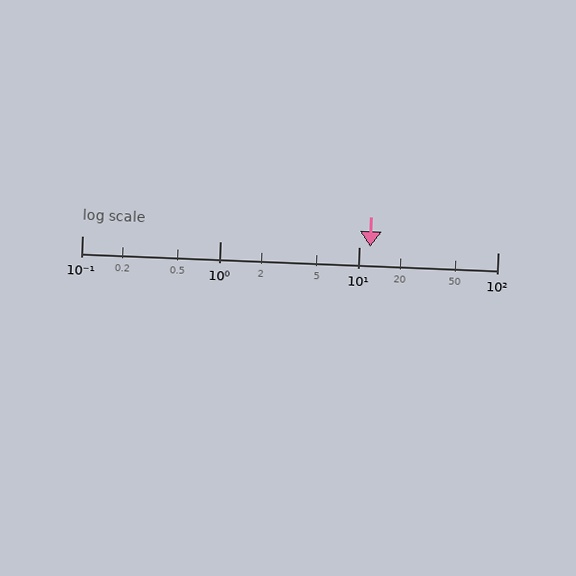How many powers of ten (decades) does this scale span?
The scale spans 3 decades, from 0.1 to 100.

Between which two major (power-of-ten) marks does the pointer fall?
The pointer is between 10 and 100.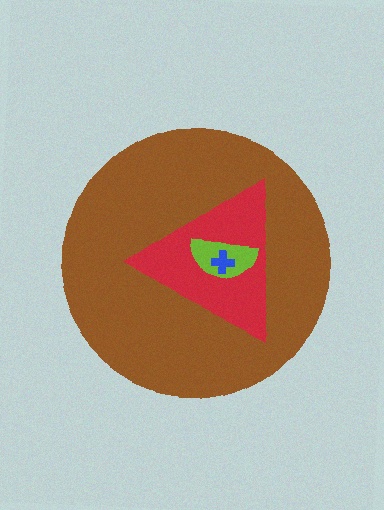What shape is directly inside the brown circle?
The red triangle.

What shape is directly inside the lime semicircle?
The blue cross.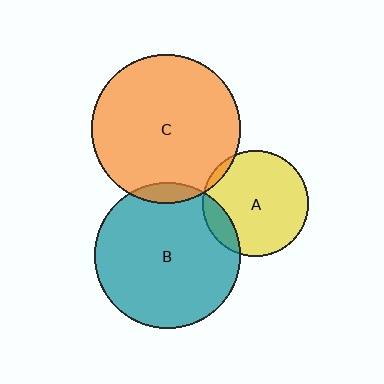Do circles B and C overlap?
Yes.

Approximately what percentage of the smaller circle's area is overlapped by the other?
Approximately 5%.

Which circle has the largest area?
Circle C (orange).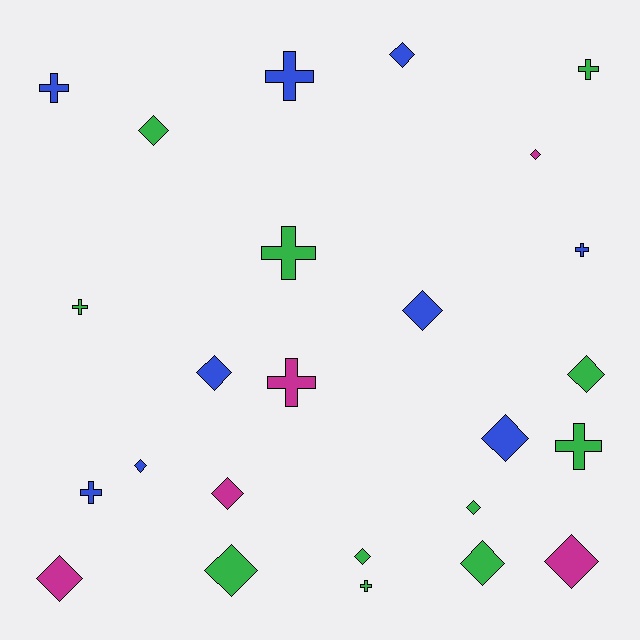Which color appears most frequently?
Green, with 11 objects.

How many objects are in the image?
There are 25 objects.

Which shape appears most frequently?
Diamond, with 15 objects.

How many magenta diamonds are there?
There are 4 magenta diamonds.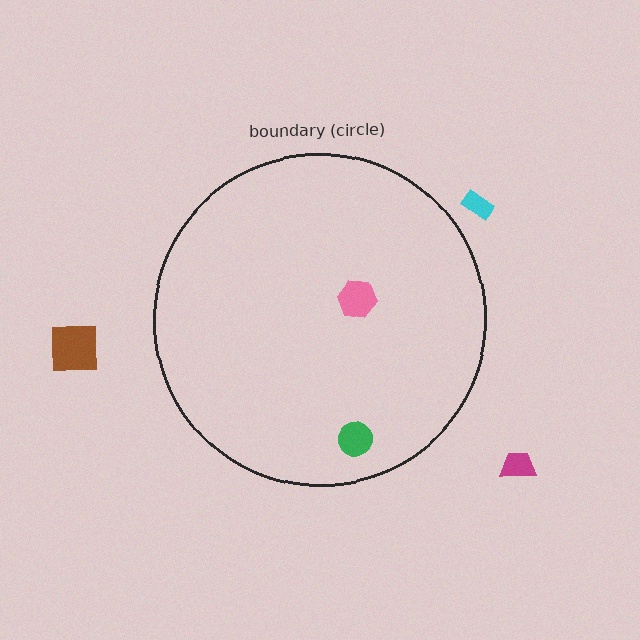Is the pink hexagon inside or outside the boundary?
Inside.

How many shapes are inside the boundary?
2 inside, 3 outside.